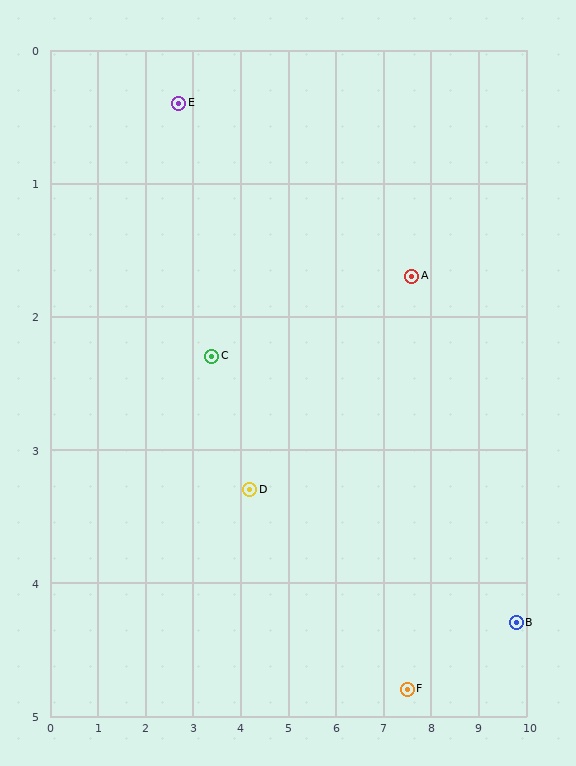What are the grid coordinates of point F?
Point F is at approximately (7.5, 4.8).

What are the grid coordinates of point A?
Point A is at approximately (7.6, 1.7).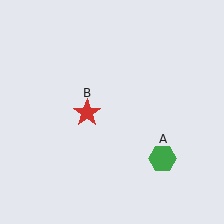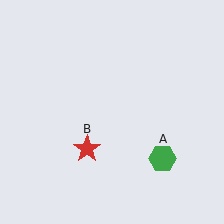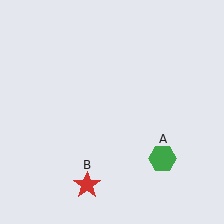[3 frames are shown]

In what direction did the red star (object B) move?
The red star (object B) moved down.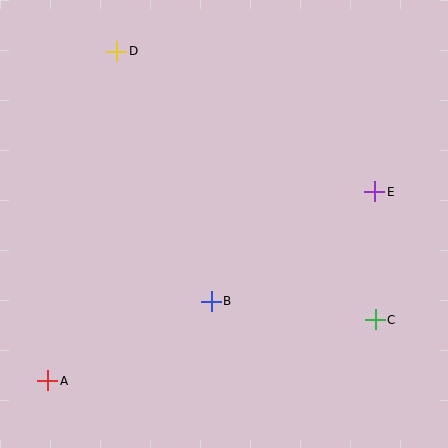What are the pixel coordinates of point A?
Point A is at (48, 381).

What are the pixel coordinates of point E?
Point E is at (375, 192).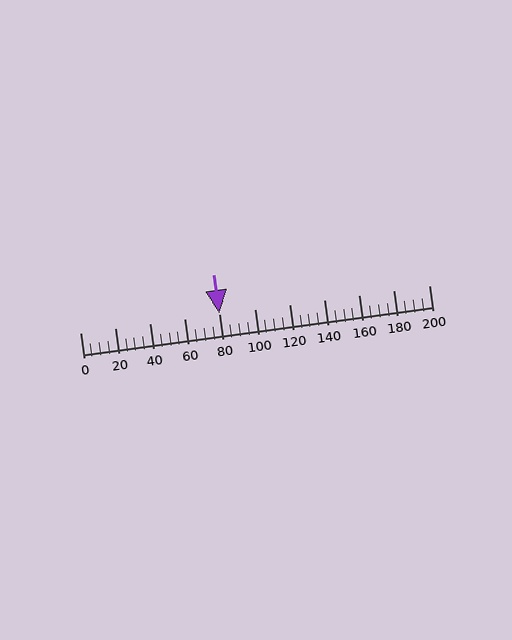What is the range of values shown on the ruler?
The ruler shows values from 0 to 200.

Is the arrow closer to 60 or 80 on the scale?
The arrow is closer to 80.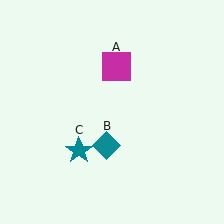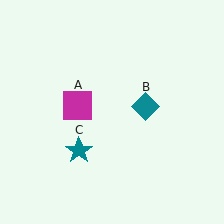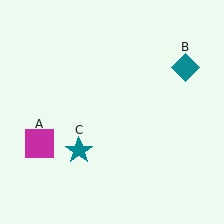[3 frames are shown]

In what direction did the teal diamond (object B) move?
The teal diamond (object B) moved up and to the right.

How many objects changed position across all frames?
2 objects changed position: magenta square (object A), teal diamond (object B).